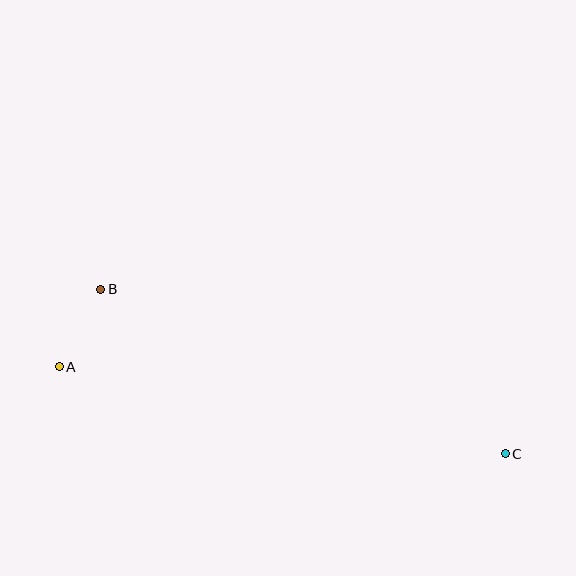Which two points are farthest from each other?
Points A and C are farthest from each other.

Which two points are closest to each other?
Points A and B are closest to each other.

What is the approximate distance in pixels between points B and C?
The distance between B and C is approximately 437 pixels.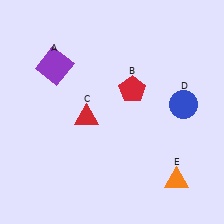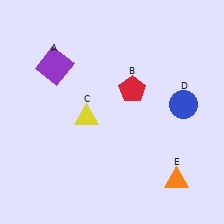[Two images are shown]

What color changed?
The triangle (C) changed from red in Image 1 to yellow in Image 2.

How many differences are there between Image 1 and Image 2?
There is 1 difference between the two images.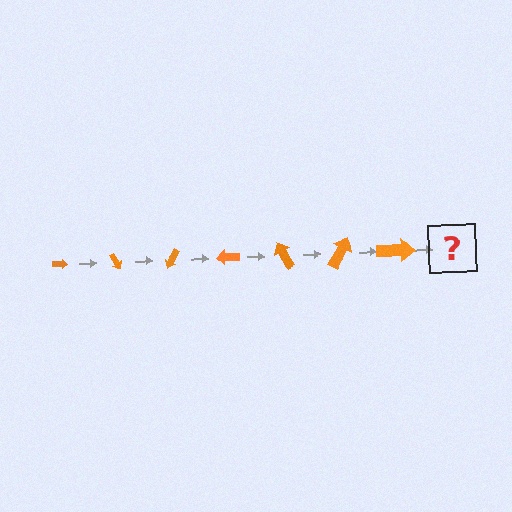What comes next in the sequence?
The next element should be an arrow, larger than the previous one and rotated 420 degrees from the start.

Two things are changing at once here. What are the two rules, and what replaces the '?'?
The two rules are that the arrow grows larger each step and it rotates 60 degrees each step. The '?' should be an arrow, larger than the previous one and rotated 420 degrees from the start.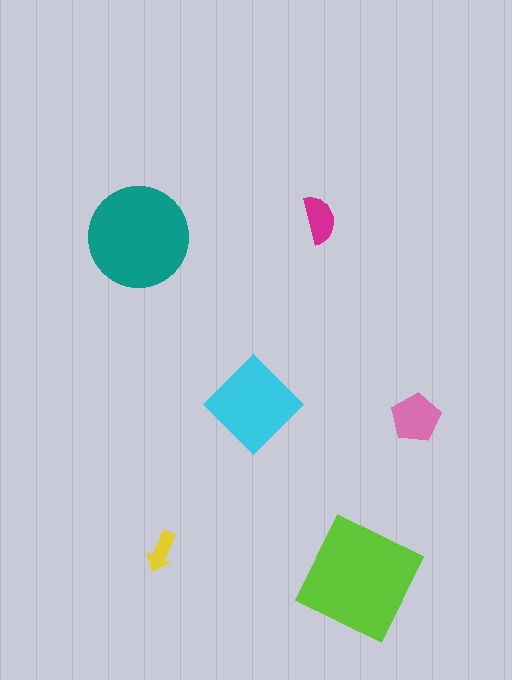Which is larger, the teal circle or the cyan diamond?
The teal circle.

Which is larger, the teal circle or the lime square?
The lime square.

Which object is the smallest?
The yellow arrow.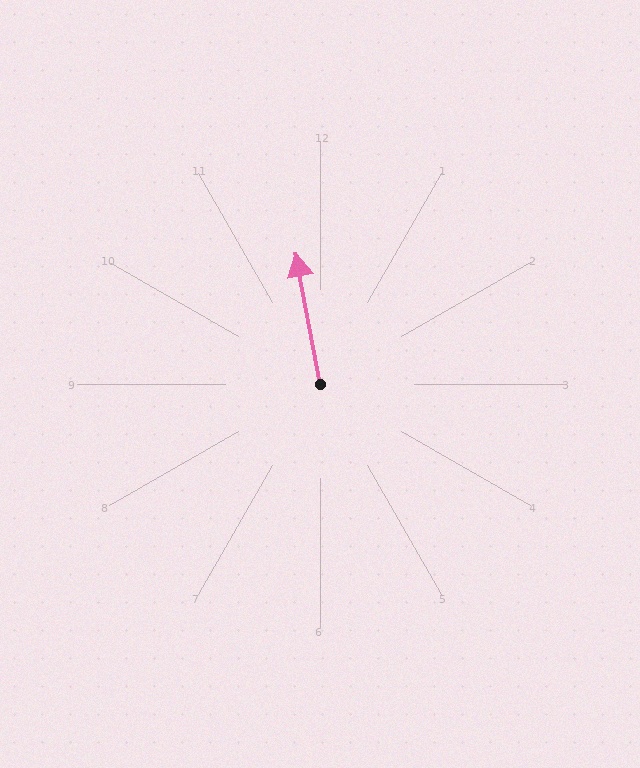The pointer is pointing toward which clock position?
Roughly 12 o'clock.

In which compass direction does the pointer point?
North.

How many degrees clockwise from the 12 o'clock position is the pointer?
Approximately 350 degrees.